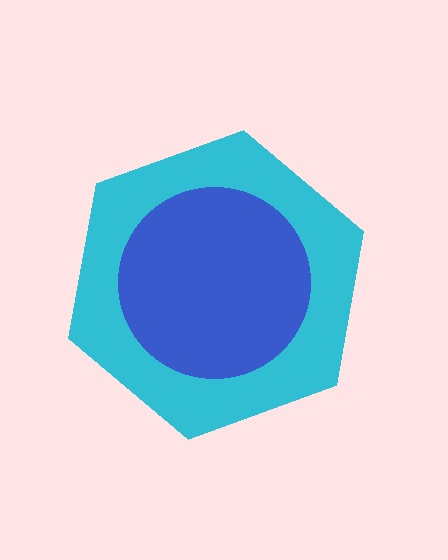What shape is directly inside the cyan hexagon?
The blue circle.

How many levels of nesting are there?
2.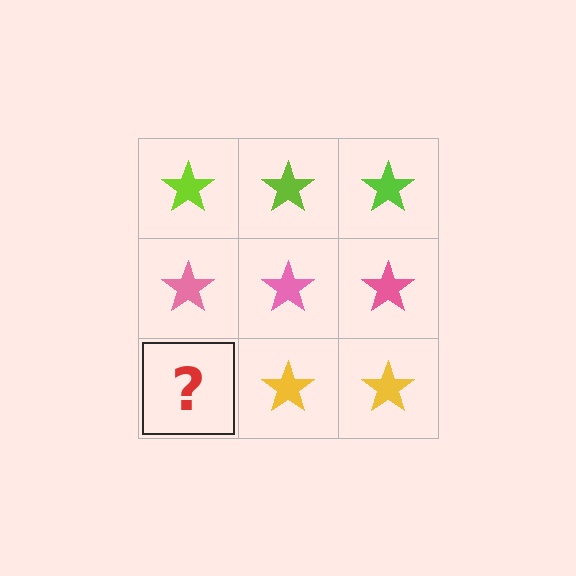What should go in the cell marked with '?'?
The missing cell should contain a yellow star.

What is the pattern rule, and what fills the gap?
The rule is that each row has a consistent color. The gap should be filled with a yellow star.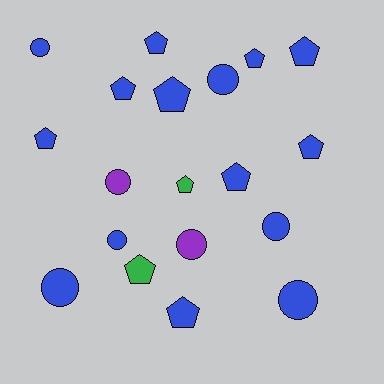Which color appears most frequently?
Blue, with 15 objects.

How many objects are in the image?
There are 19 objects.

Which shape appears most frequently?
Pentagon, with 11 objects.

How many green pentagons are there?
There are 2 green pentagons.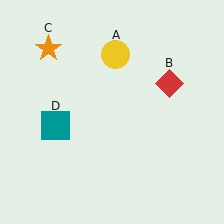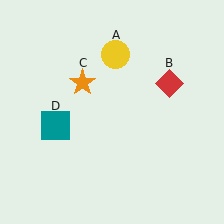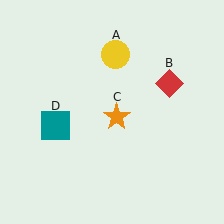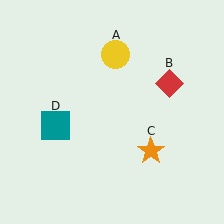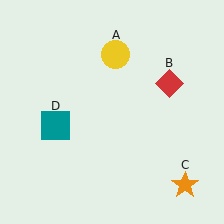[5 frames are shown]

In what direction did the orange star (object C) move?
The orange star (object C) moved down and to the right.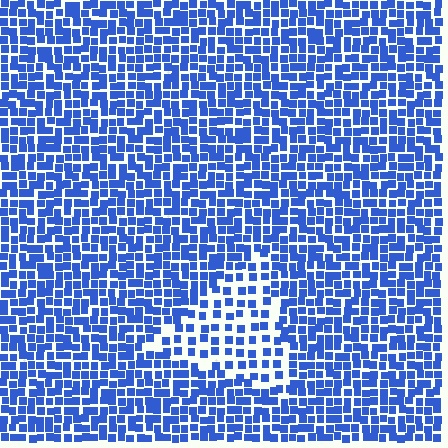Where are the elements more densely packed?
The elements are more densely packed outside the triangle boundary.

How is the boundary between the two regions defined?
The boundary is defined by a change in element density (approximately 1.9x ratio). All elements are the same color, size, and shape.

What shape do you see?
I see a triangle.